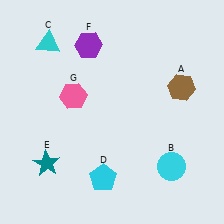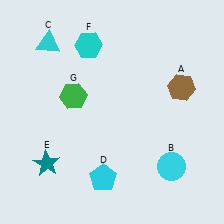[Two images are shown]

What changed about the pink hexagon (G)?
In Image 1, G is pink. In Image 2, it changed to green.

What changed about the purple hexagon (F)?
In Image 1, F is purple. In Image 2, it changed to cyan.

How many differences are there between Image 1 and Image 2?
There are 2 differences between the two images.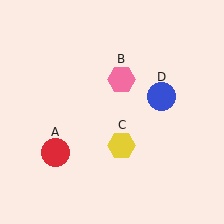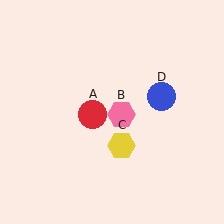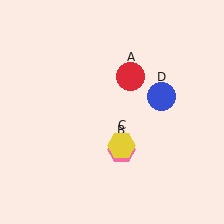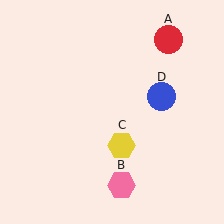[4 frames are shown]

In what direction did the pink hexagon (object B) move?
The pink hexagon (object B) moved down.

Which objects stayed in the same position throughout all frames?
Yellow hexagon (object C) and blue circle (object D) remained stationary.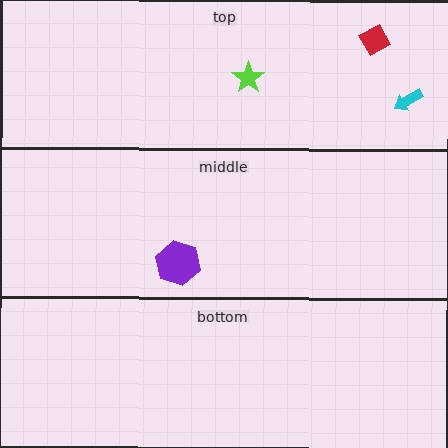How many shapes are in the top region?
3.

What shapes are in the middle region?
The purple hexagon.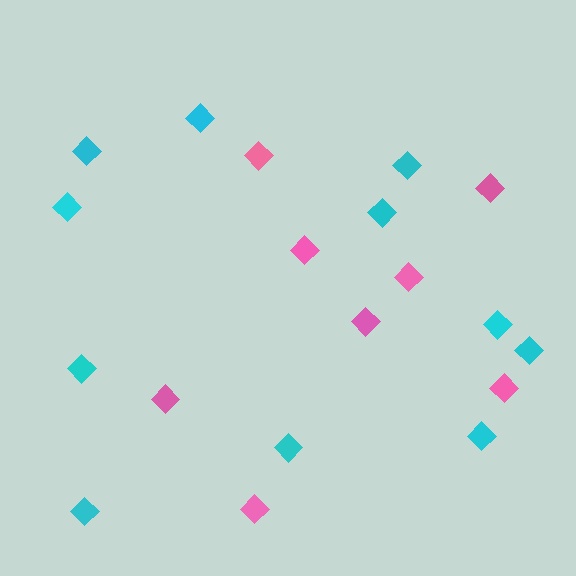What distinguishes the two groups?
There are 2 groups: one group of pink diamonds (8) and one group of cyan diamonds (11).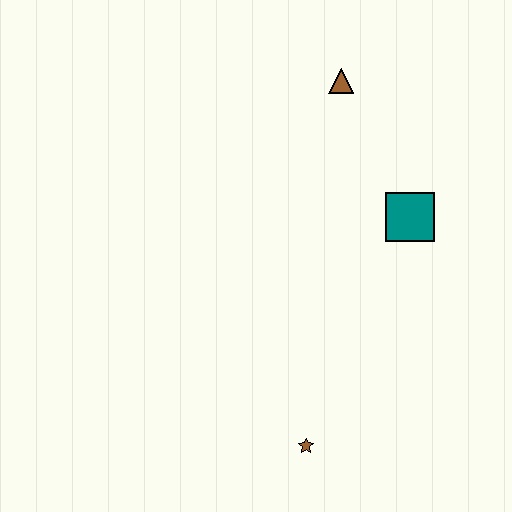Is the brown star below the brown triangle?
Yes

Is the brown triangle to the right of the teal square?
No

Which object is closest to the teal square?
The brown triangle is closest to the teal square.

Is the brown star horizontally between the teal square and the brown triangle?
No